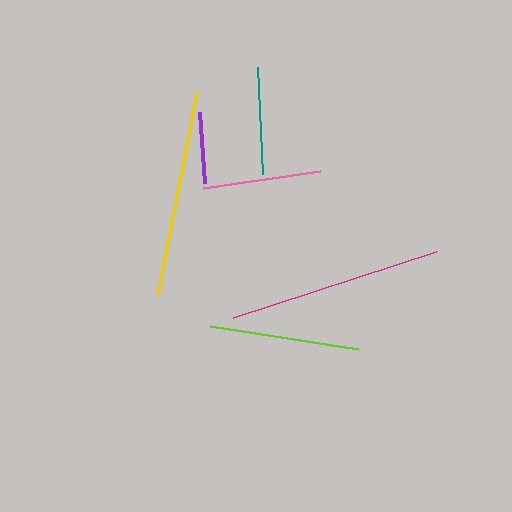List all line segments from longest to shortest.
From longest to shortest: magenta, yellow, lime, pink, teal, purple.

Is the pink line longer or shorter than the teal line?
The pink line is longer than the teal line.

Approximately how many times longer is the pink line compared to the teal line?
The pink line is approximately 1.1 times the length of the teal line.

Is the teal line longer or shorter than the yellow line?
The yellow line is longer than the teal line.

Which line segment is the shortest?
The purple line is the shortest at approximately 71 pixels.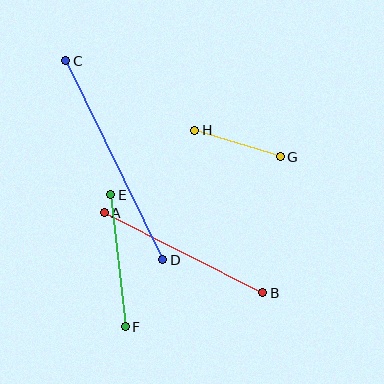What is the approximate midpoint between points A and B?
The midpoint is at approximately (183, 253) pixels.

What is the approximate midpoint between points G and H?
The midpoint is at approximately (238, 143) pixels.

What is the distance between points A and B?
The distance is approximately 178 pixels.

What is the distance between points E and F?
The distance is approximately 133 pixels.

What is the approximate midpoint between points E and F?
The midpoint is at approximately (118, 261) pixels.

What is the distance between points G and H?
The distance is approximately 89 pixels.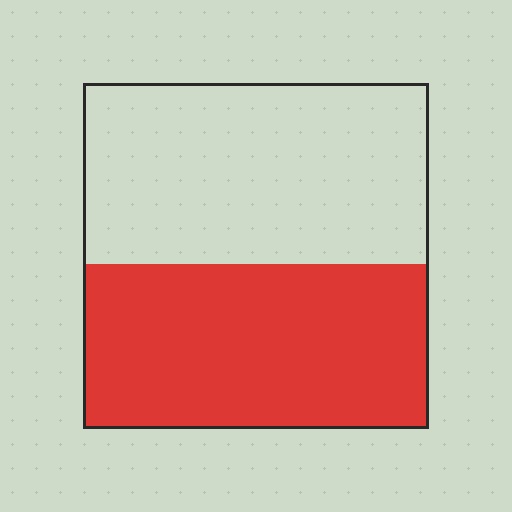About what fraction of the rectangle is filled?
About one half (1/2).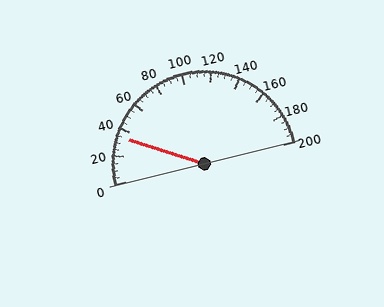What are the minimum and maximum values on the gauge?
The gauge ranges from 0 to 200.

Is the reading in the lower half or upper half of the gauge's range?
The reading is in the lower half of the range (0 to 200).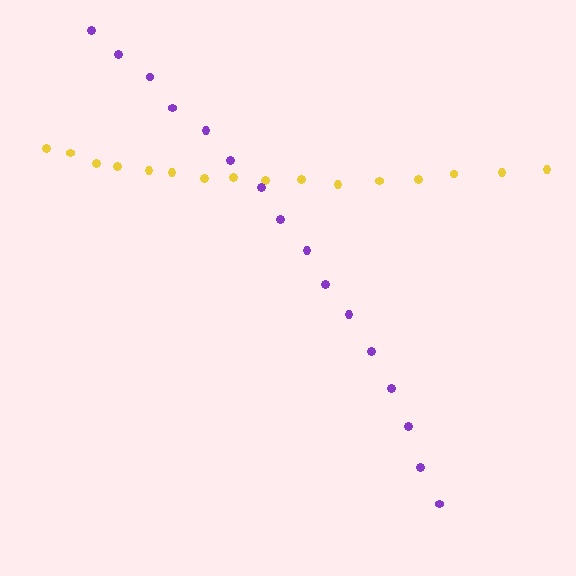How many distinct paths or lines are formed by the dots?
There are 2 distinct paths.